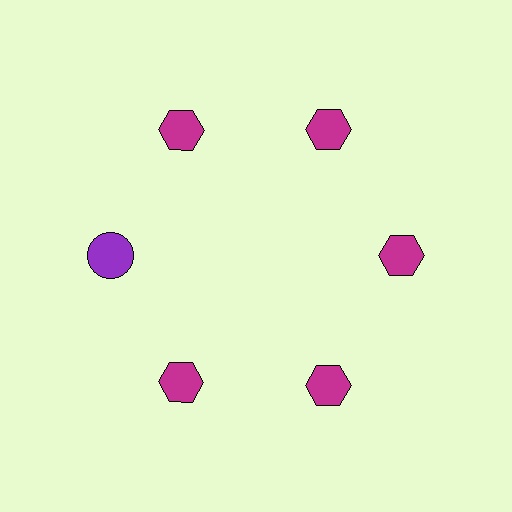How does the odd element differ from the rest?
It differs in both color (purple instead of magenta) and shape (circle instead of hexagon).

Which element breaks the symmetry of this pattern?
The purple circle at roughly the 9 o'clock position breaks the symmetry. All other shapes are magenta hexagons.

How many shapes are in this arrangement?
There are 6 shapes arranged in a ring pattern.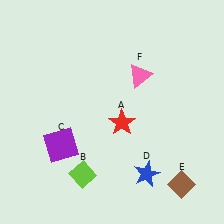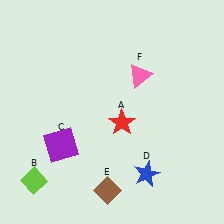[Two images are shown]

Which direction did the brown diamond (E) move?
The brown diamond (E) moved left.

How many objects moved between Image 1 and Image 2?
2 objects moved between the two images.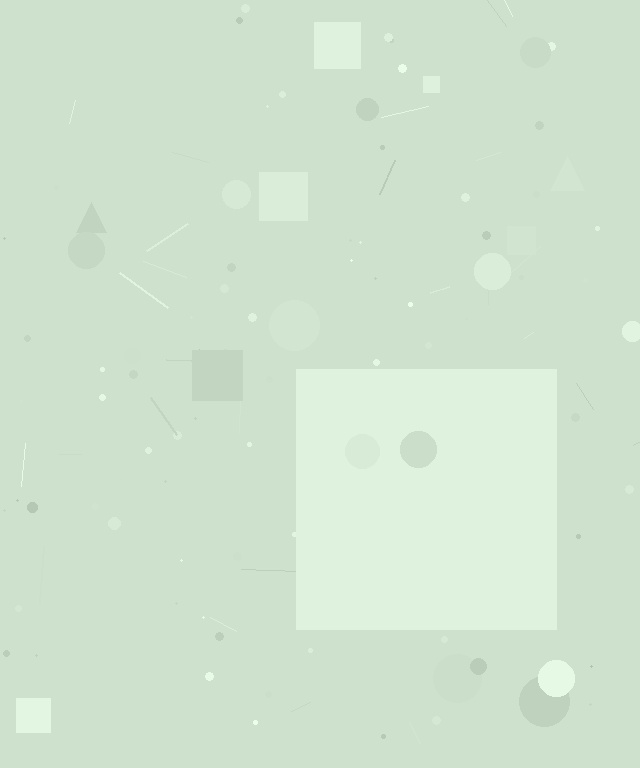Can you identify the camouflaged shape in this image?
The camouflaged shape is a square.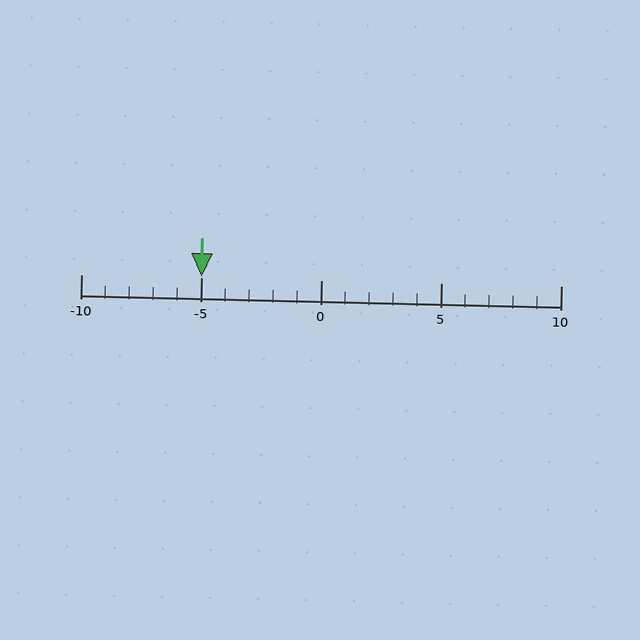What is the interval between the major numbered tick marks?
The major tick marks are spaced 5 units apart.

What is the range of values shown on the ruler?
The ruler shows values from -10 to 10.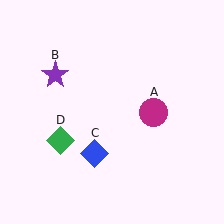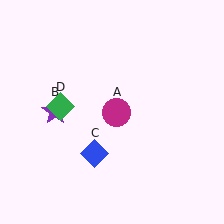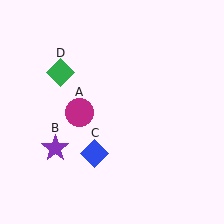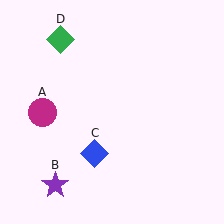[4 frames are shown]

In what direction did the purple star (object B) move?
The purple star (object B) moved down.